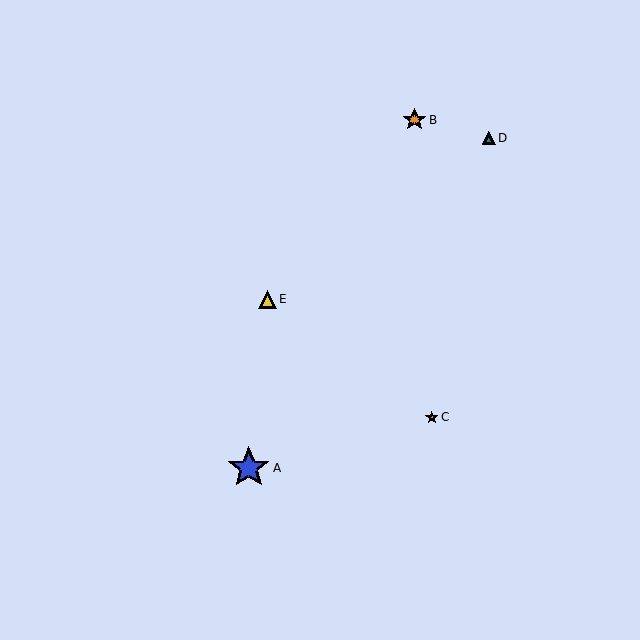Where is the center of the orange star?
The center of the orange star is at (415, 120).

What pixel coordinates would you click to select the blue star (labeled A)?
Click at (249, 468) to select the blue star A.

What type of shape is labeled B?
Shape B is an orange star.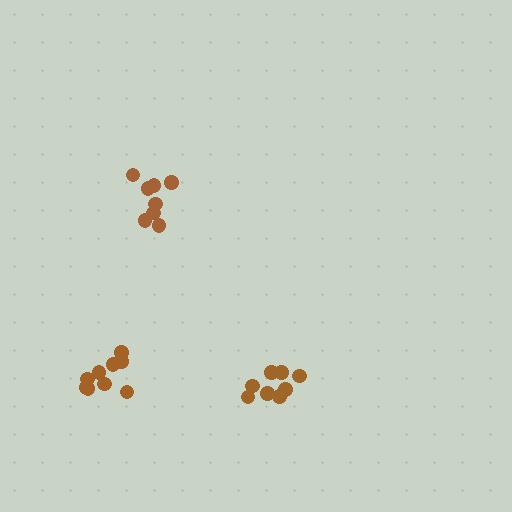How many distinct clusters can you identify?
There are 3 distinct clusters.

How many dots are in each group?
Group 1: 8 dots, Group 2: 9 dots, Group 3: 8 dots (25 total).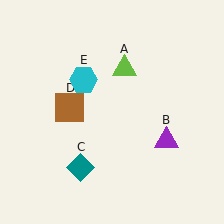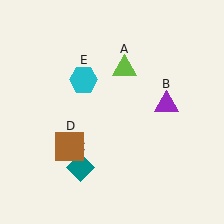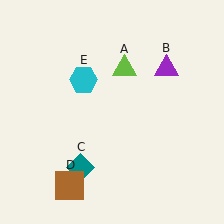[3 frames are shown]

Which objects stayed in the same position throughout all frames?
Lime triangle (object A) and teal diamond (object C) and cyan hexagon (object E) remained stationary.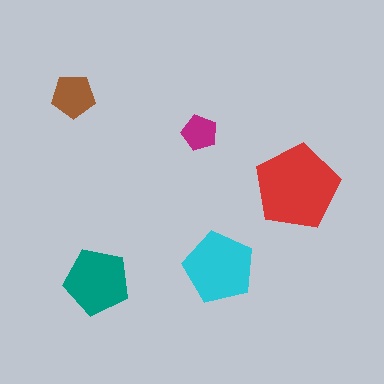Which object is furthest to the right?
The red pentagon is rightmost.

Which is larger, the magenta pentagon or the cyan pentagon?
The cyan one.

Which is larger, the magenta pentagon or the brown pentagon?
The brown one.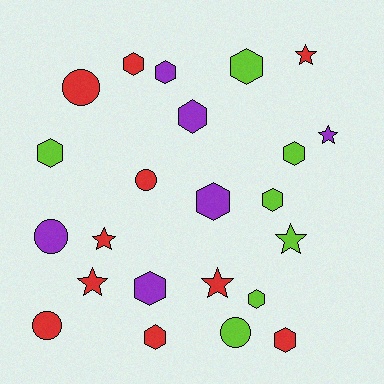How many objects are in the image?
There are 23 objects.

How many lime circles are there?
There is 1 lime circle.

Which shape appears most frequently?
Hexagon, with 12 objects.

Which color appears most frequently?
Red, with 10 objects.